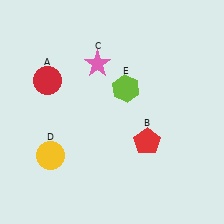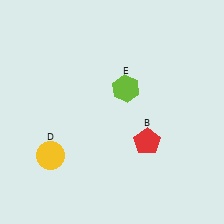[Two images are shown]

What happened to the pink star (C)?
The pink star (C) was removed in Image 2. It was in the top-left area of Image 1.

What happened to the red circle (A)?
The red circle (A) was removed in Image 2. It was in the top-left area of Image 1.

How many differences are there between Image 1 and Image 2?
There are 2 differences between the two images.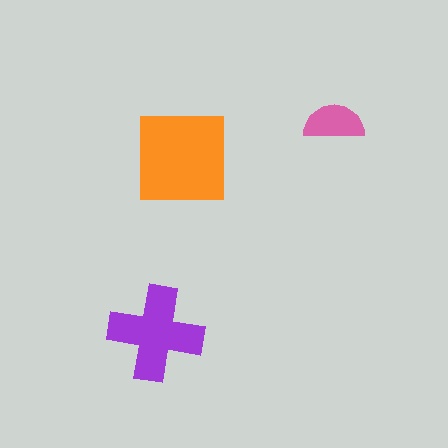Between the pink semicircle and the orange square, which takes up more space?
The orange square.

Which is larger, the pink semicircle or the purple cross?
The purple cross.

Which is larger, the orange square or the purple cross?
The orange square.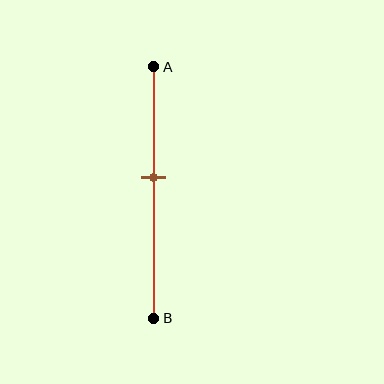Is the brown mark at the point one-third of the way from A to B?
No, the mark is at about 45% from A, not at the 33% one-third point.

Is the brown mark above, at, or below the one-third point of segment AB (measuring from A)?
The brown mark is below the one-third point of segment AB.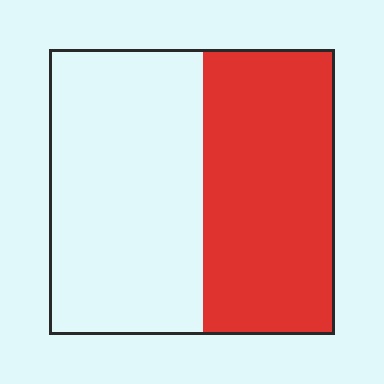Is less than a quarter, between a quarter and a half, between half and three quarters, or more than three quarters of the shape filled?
Between a quarter and a half.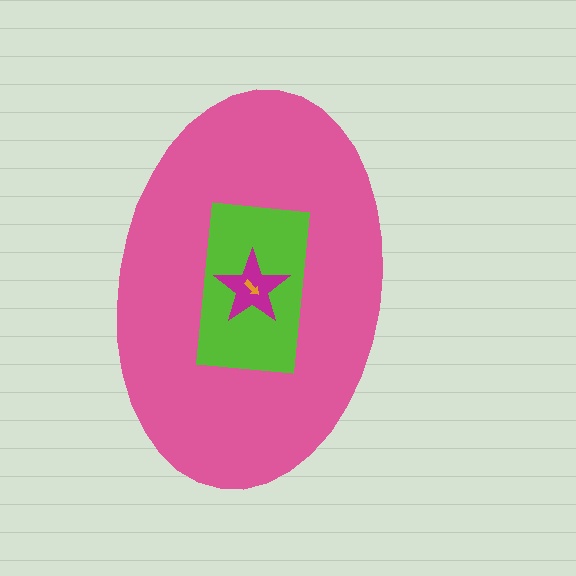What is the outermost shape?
The pink ellipse.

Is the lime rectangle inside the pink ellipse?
Yes.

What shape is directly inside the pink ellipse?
The lime rectangle.